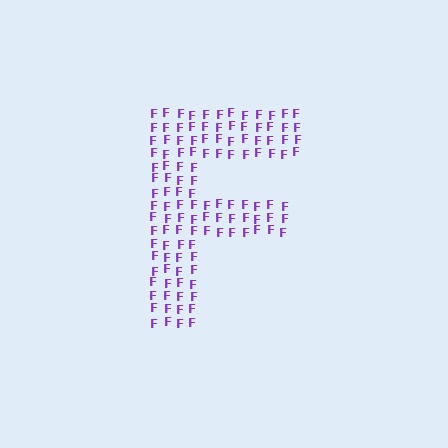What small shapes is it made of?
It is made of small letter F's.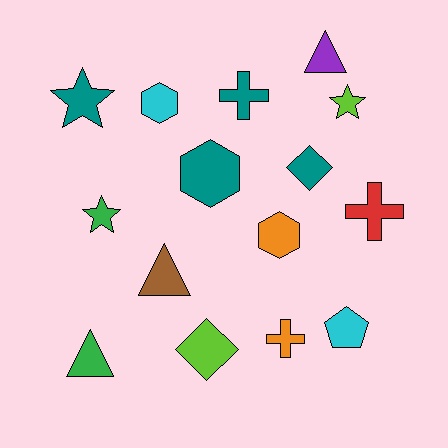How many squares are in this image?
There are no squares.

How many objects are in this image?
There are 15 objects.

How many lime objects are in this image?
There are 2 lime objects.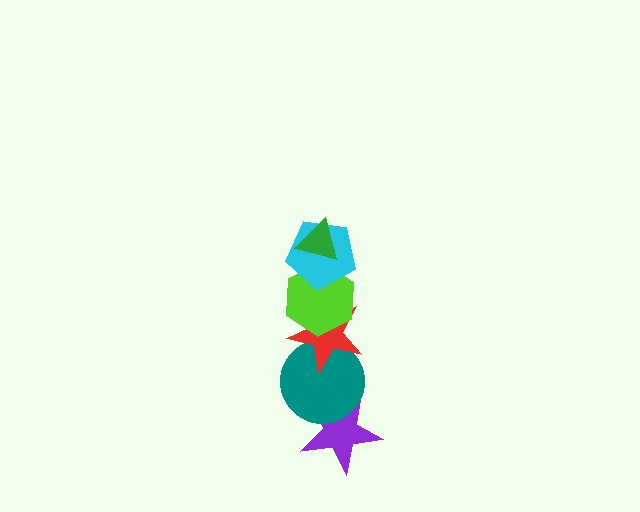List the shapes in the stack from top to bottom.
From top to bottom: the green triangle, the cyan pentagon, the lime hexagon, the red star, the teal circle, the purple star.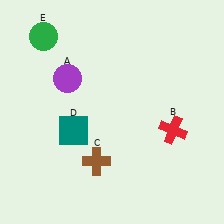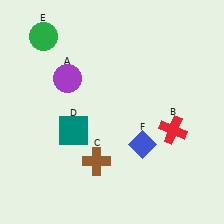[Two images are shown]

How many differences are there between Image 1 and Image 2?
There is 1 difference between the two images.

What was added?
A blue diamond (F) was added in Image 2.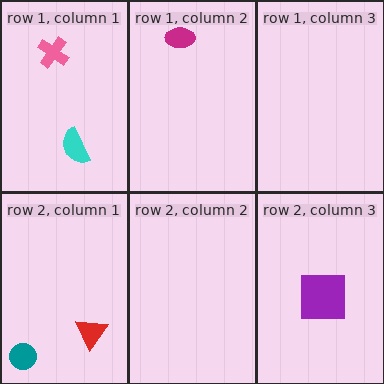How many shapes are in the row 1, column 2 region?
1.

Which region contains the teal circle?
The row 2, column 1 region.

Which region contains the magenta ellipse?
The row 1, column 2 region.